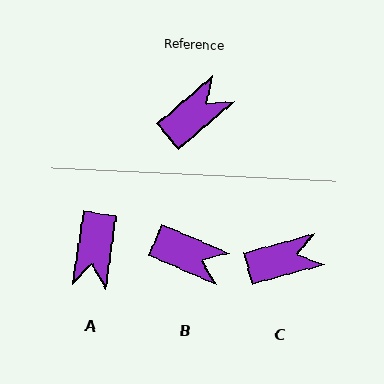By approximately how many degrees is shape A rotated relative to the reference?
Approximately 139 degrees clockwise.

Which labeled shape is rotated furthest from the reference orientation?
A, about 139 degrees away.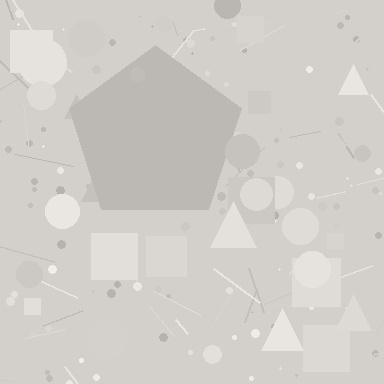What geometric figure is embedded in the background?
A pentagon is embedded in the background.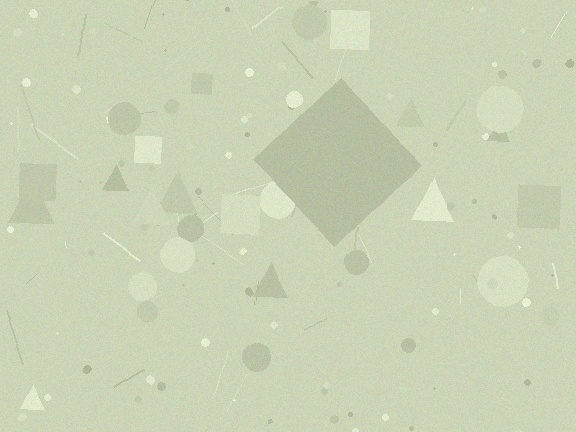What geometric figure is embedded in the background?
A diamond is embedded in the background.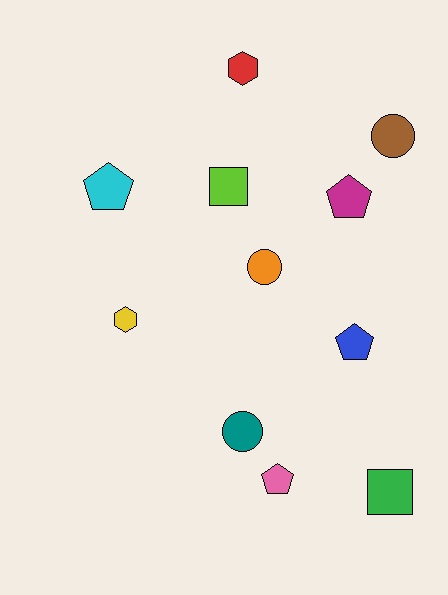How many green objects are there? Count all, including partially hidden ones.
There is 1 green object.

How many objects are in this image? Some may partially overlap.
There are 11 objects.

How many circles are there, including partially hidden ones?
There are 3 circles.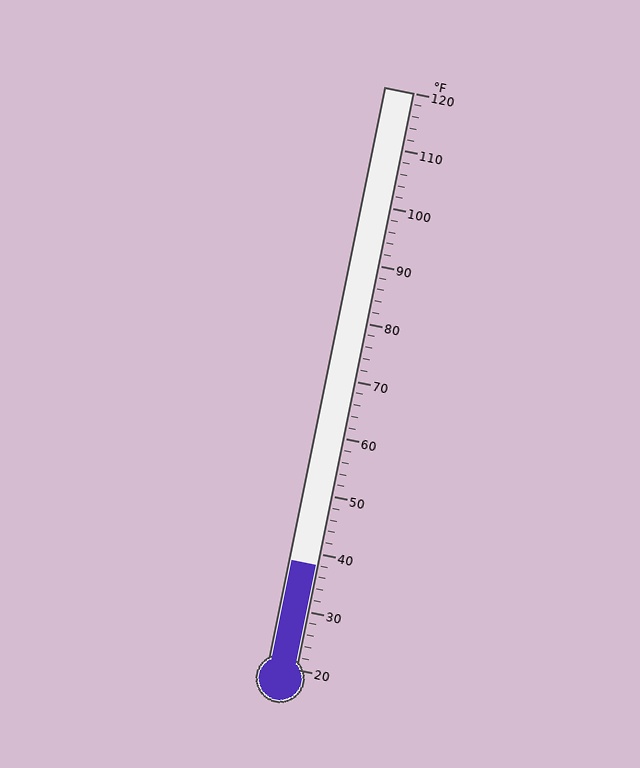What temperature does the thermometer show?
The thermometer shows approximately 38°F.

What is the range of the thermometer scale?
The thermometer scale ranges from 20°F to 120°F.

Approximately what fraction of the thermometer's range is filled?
The thermometer is filled to approximately 20% of its range.